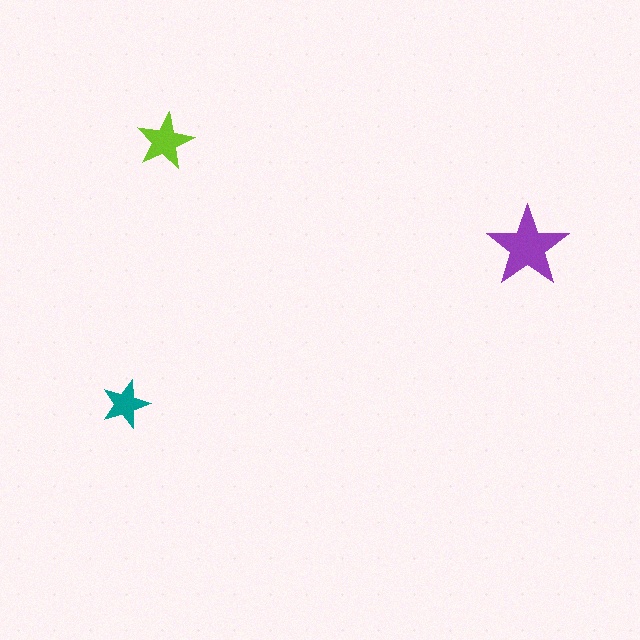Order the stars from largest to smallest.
the purple one, the lime one, the teal one.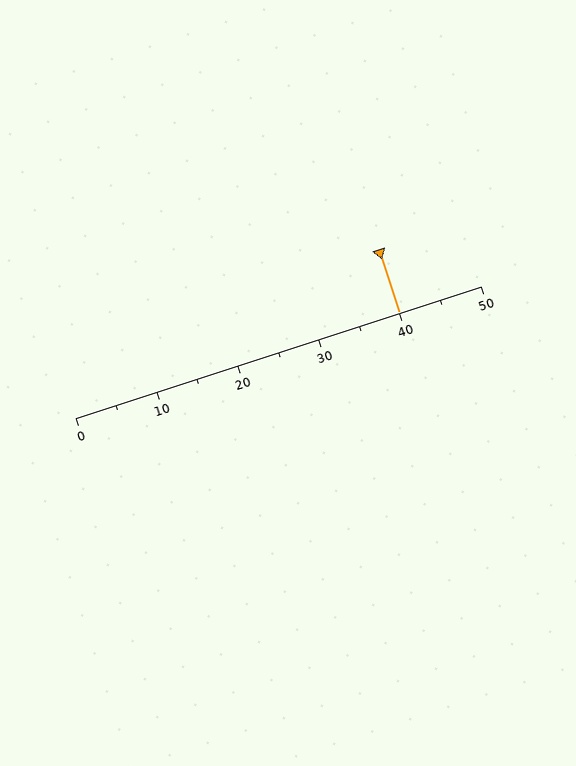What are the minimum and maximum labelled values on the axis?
The axis runs from 0 to 50.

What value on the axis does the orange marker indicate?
The marker indicates approximately 40.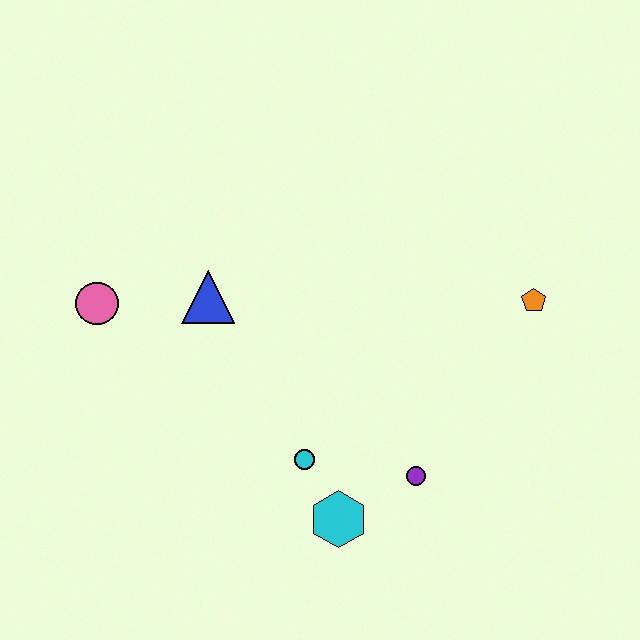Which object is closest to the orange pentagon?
The purple circle is closest to the orange pentagon.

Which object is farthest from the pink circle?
The orange pentagon is farthest from the pink circle.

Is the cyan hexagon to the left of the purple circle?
Yes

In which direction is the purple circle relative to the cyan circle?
The purple circle is to the right of the cyan circle.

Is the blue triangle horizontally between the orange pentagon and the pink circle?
Yes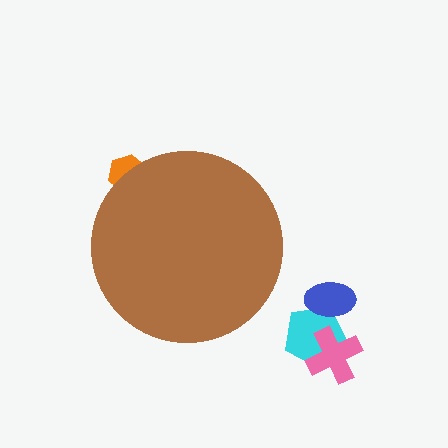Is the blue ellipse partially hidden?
No, the blue ellipse is fully visible.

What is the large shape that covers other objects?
A brown circle.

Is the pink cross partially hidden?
No, the pink cross is fully visible.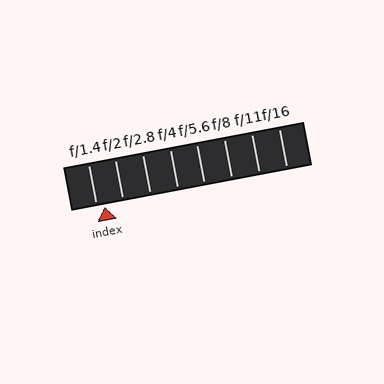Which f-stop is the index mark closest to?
The index mark is closest to f/1.4.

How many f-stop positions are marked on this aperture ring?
There are 8 f-stop positions marked.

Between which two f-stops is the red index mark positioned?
The index mark is between f/1.4 and f/2.